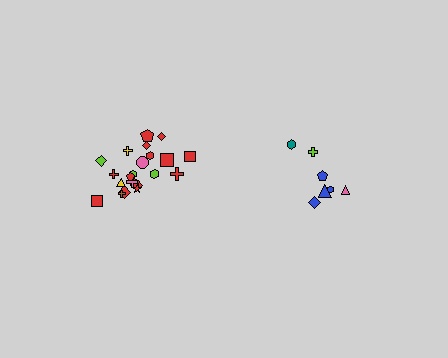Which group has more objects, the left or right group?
The left group.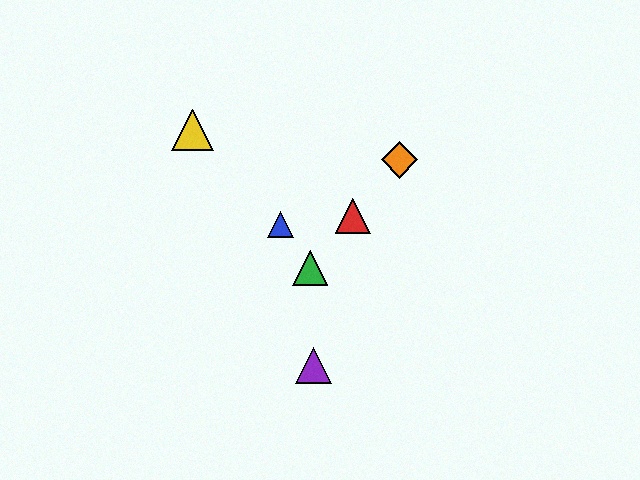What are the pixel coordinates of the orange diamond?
The orange diamond is at (400, 160).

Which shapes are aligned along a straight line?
The red triangle, the green triangle, the orange diamond are aligned along a straight line.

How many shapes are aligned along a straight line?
3 shapes (the red triangle, the green triangle, the orange diamond) are aligned along a straight line.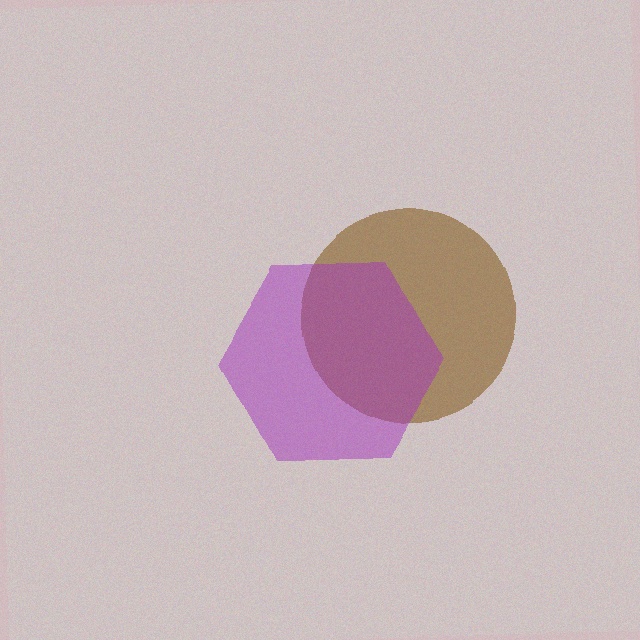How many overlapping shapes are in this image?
There are 2 overlapping shapes in the image.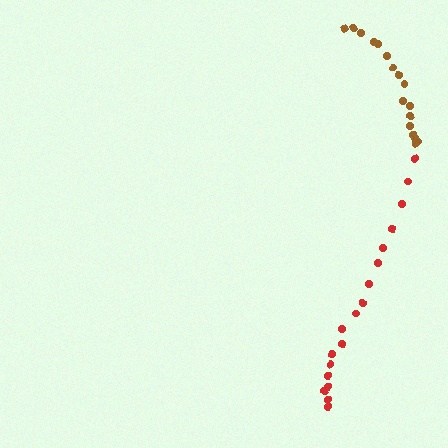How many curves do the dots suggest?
There are 2 distinct paths.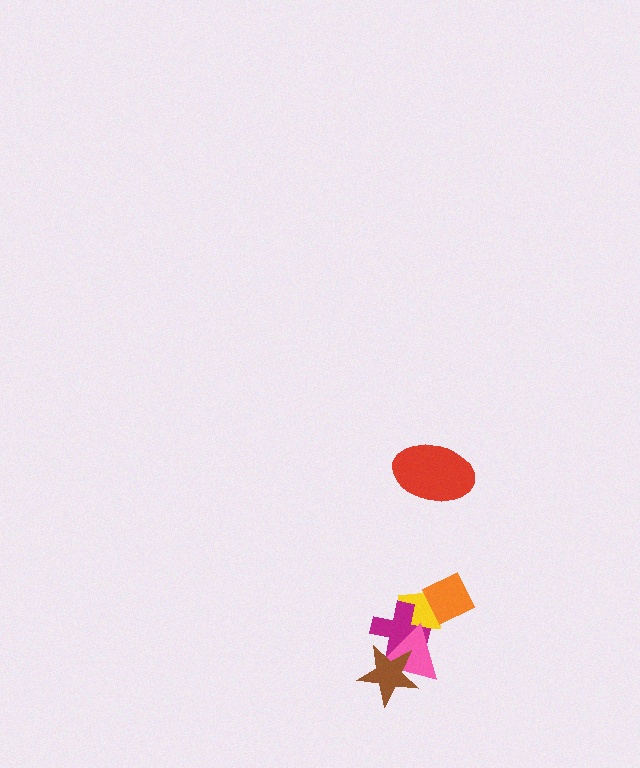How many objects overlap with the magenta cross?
3 objects overlap with the magenta cross.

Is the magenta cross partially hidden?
Yes, it is partially covered by another shape.